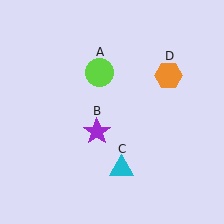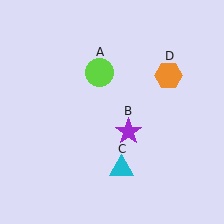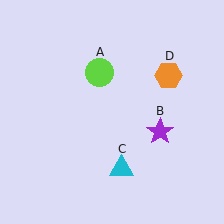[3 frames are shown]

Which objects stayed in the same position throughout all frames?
Lime circle (object A) and cyan triangle (object C) and orange hexagon (object D) remained stationary.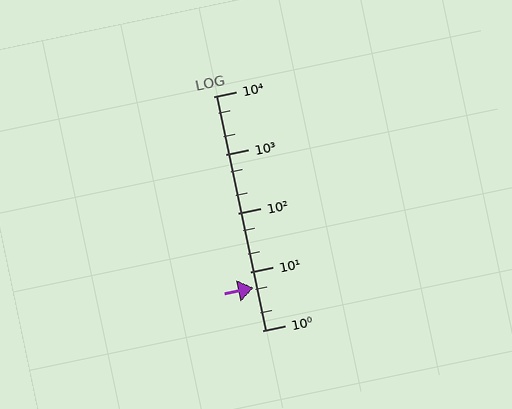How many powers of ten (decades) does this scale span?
The scale spans 4 decades, from 1 to 10000.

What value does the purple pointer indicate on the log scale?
The pointer indicates approximately 5.3.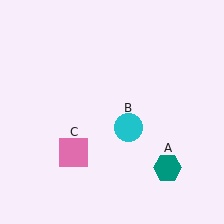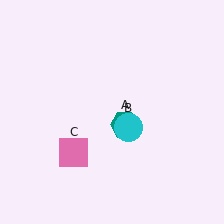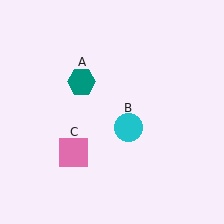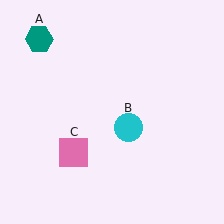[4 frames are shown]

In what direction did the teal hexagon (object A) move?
The teal hexagon (object A) moved up and to the left.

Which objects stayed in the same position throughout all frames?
Cyan circle (object B) and pink square (object C) remained stationary.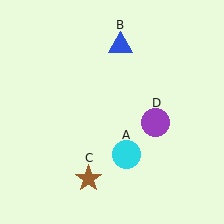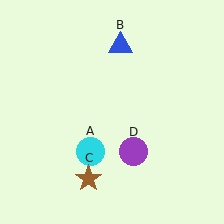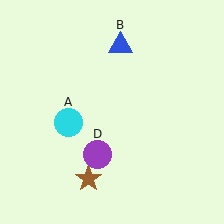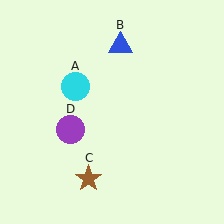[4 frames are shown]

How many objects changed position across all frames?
2 objects changed position: cyan circle (object A), purple circle (object D).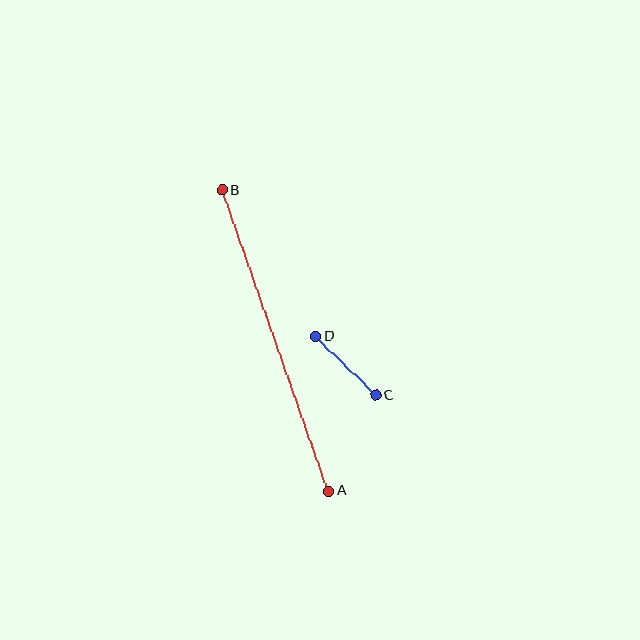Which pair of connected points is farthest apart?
Points A and B are farthest apart.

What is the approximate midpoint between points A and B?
The midpoint is at approximately (275, 341) pixels.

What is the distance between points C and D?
The distance is approximately 84 pixels.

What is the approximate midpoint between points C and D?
The midpoint is at approximately (346, 366) pixels.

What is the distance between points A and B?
The distance is approximately 319 pixels.